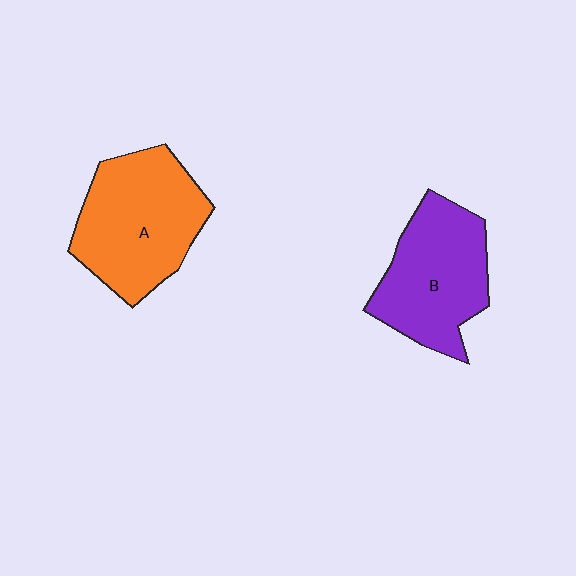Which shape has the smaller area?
Shape B (purple).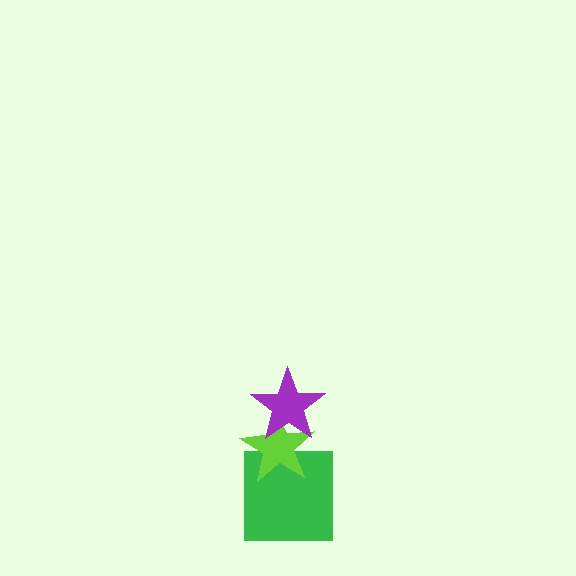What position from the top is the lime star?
The lime star is 2nd from the top.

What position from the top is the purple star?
The purple star is 1st from the top.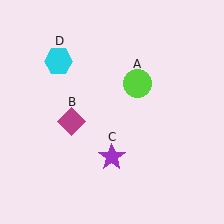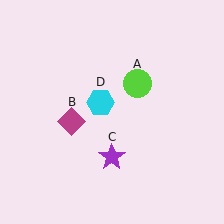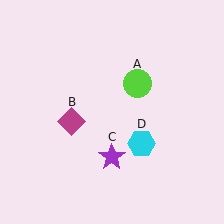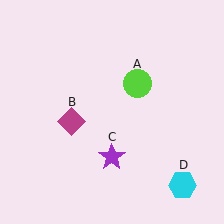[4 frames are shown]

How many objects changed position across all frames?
1 object changed position: cyan hexagon (object D).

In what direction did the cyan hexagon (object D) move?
The cyan hexagon (object D) moved down and to the right.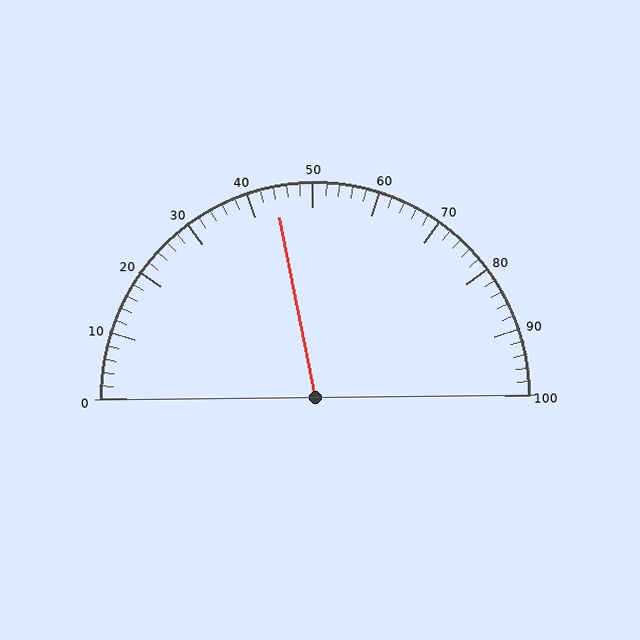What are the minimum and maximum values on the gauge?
The gauge ranges from 0 to 100.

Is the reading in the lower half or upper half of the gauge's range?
The reading is in the lower half of the range (0 to 100).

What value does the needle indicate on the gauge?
The needle indicates approximately 44.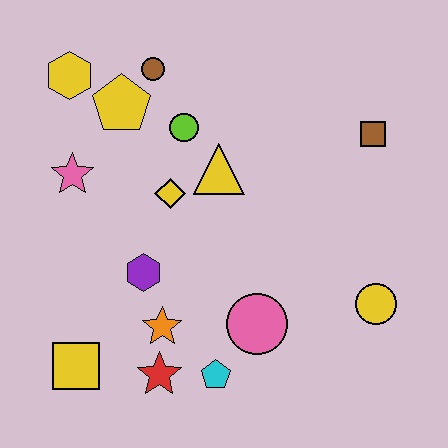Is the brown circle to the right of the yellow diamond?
No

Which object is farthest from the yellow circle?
The yellow hexagon is farthest from the yellow circle.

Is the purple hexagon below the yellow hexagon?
Yes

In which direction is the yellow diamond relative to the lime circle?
The yellow diamond is below the lime circle.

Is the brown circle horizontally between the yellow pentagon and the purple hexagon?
No